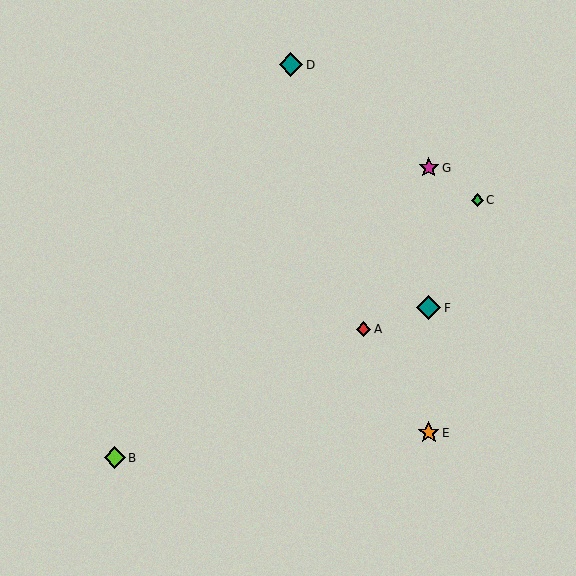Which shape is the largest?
The teal diamond (labeled F) is the largest.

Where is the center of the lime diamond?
The center of the lime diamond is at (115, 458).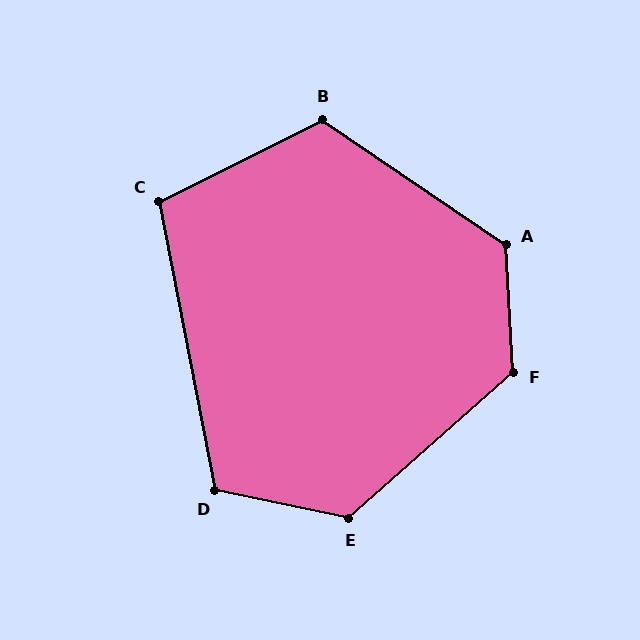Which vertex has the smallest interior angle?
C, at approximately 106 degrees.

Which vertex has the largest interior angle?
F, at approximately 128 degrees.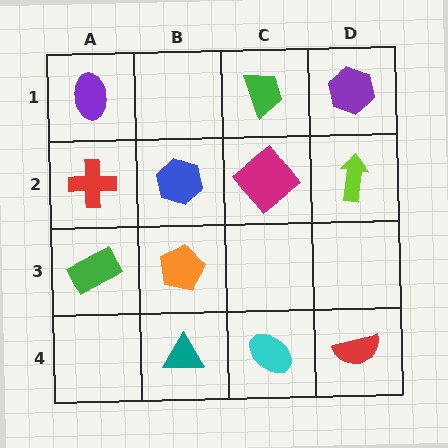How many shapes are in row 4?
3 shapes.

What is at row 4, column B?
A teal triangle.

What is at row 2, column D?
A lime arrow.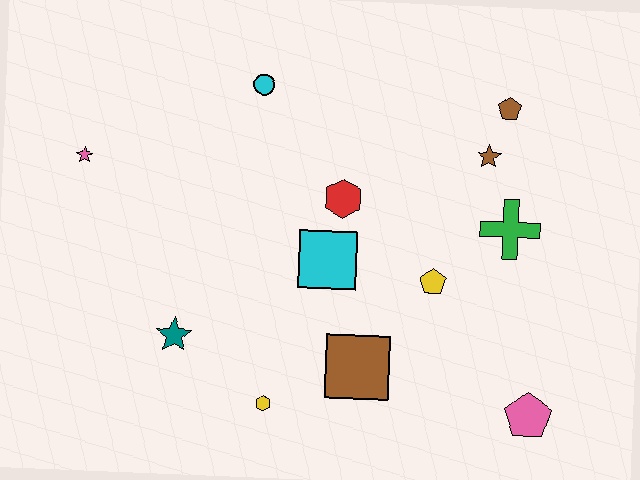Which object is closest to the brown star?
The brown pentagon is closest to the brown star.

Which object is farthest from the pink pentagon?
The pink star is farthest from the pink pentagon.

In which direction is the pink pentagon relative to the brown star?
The pink pentagon is below the brown star.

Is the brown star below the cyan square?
No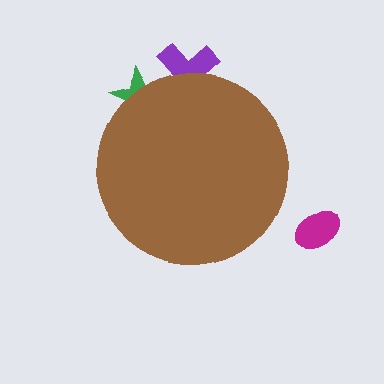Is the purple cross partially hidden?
Yes, the purple cross is partially hidden behind the brown circle.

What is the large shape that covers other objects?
A brown circle.